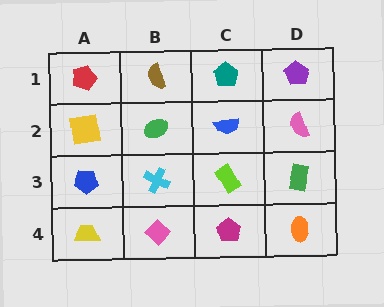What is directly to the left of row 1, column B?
A red pentagon.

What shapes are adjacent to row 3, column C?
A blue semicircle (row 2, column C), a magenta pentagon (row 4, column C), a cyan cross (row 3, column B), a green rectangle (row 3, column D).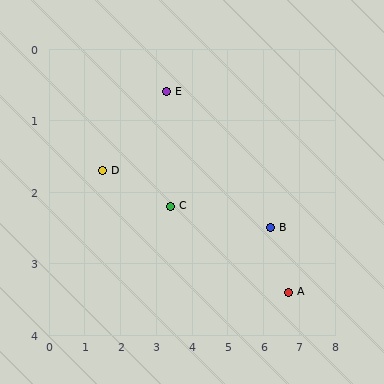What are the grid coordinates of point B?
Point B is at approximately (6.2, 2.5).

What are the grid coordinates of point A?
Point A is at approximately (6.7, 3.4).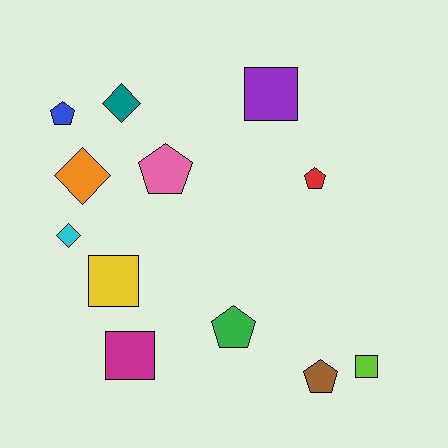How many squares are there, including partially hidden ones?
There are 4 squares.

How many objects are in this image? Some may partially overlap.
There are 12 objects.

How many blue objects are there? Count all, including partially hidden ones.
There is 1 blue object.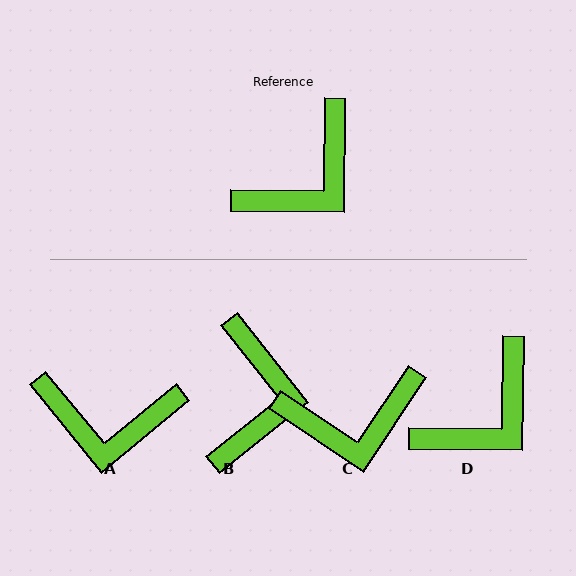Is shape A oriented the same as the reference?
No, it is off by about 50 degrees.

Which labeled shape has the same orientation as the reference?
D.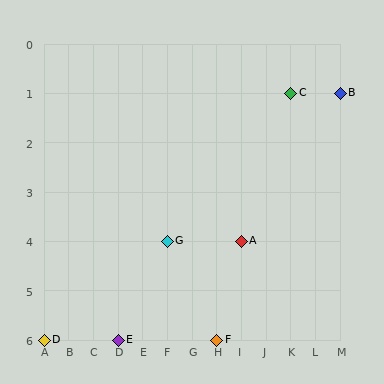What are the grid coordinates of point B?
Point B is at grid coordinates (M, 1).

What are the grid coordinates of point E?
Point E is at grid coordinates (D, 6).